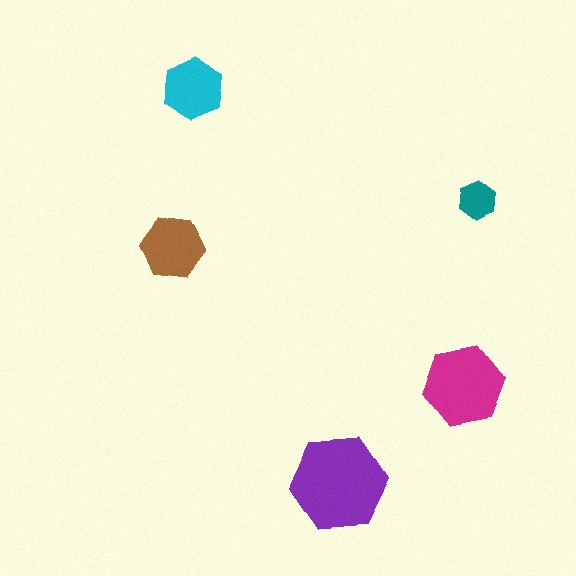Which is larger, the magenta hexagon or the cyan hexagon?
The magenta one.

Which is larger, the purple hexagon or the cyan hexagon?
The purple one.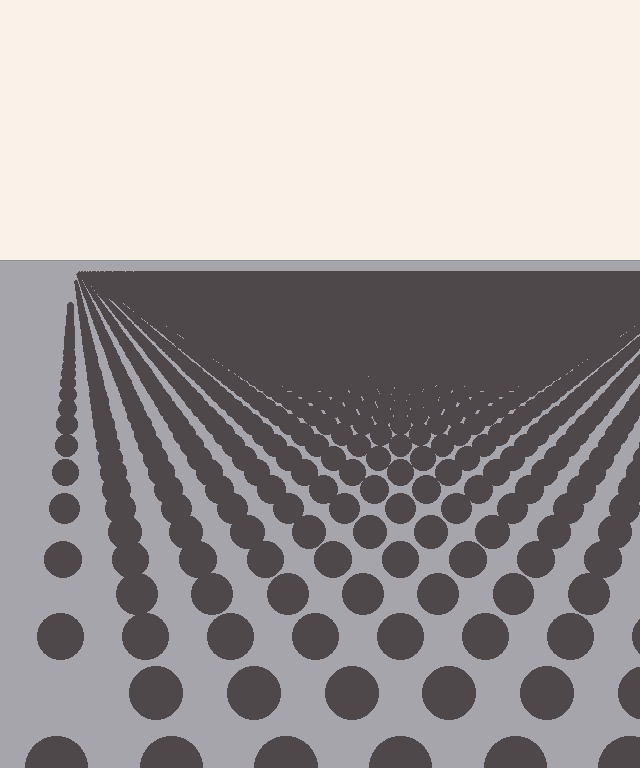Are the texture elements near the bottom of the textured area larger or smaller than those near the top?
Larger. Near the bottom, elements are closer to the viewer and appear at a bigger on-screen size.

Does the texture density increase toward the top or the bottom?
Density increases toward the top.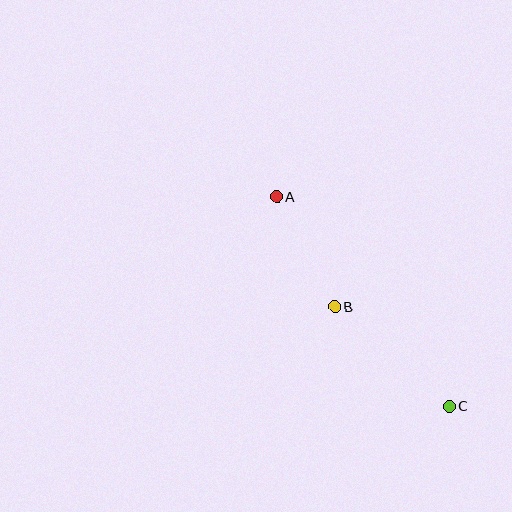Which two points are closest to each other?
Points A and B are closest to each other.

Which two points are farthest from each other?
Points A and C are farthest from each other.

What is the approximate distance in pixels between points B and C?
The distance between B and C is approximately 152 pixels.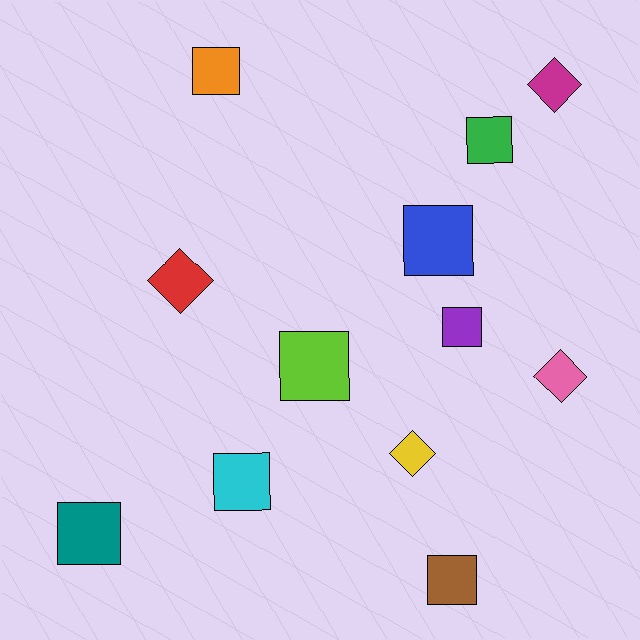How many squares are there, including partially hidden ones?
There are 8 squares.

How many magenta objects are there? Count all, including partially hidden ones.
There is 1 magenta object.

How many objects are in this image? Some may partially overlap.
There are 12 objects.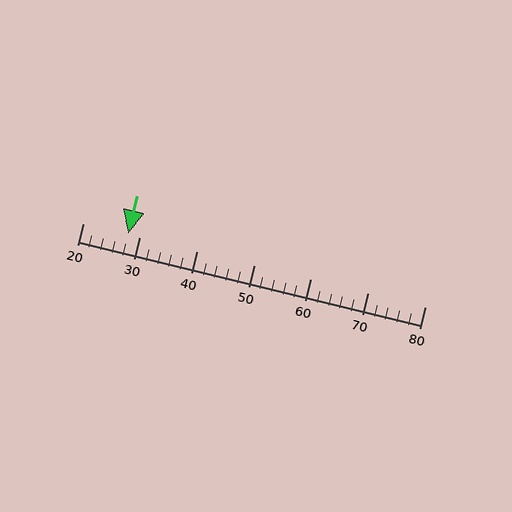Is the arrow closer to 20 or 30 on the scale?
The arrow is closer to 30.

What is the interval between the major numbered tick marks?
The major tick marks are spaced 10 units apart.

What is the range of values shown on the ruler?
The ruler shows values from 20 to 80.